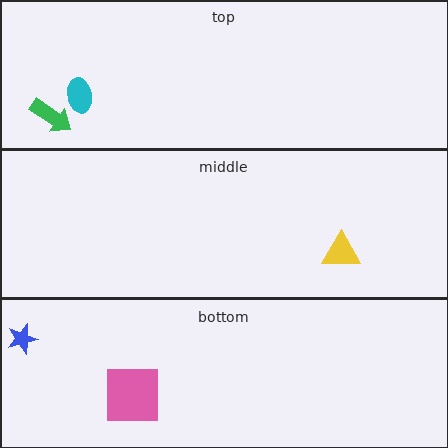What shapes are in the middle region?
The yellow triangle.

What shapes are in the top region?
The cyan ellipse, the green arrow.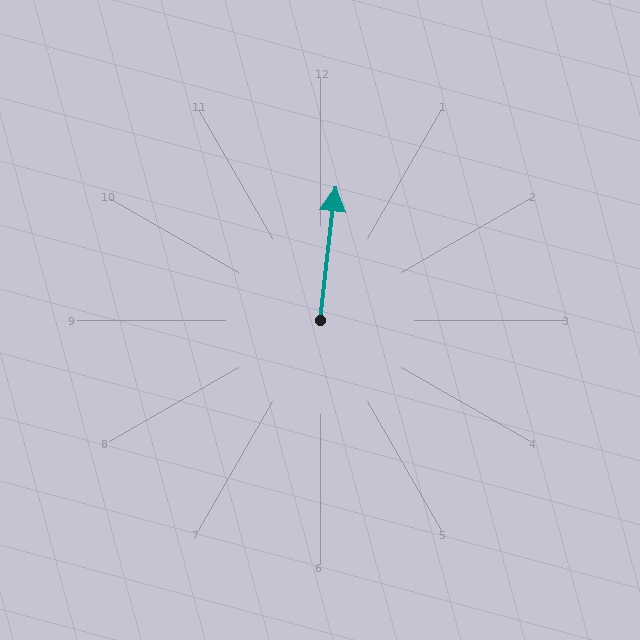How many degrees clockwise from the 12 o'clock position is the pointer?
Approximately 6 degrees.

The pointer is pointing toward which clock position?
Roughly 12 o'clock.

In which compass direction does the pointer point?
North.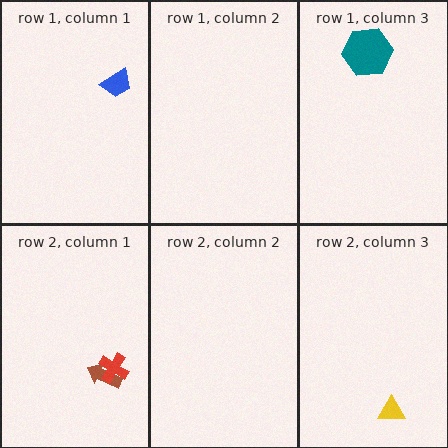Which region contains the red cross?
The row 2, column 1 region.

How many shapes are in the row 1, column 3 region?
1.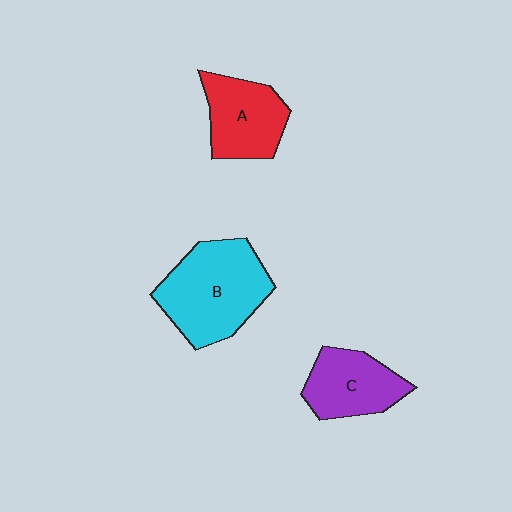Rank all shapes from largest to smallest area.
From largest to smallest: B (cyan), A (red), C (purple).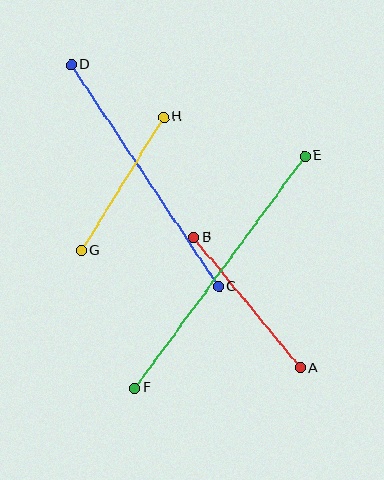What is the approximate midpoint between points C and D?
The midpoint is at approximately (145, 176) pixels.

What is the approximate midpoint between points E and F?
The midpoint is at approximately (220, 272) pixels.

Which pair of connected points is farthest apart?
Points E and F are farthest apart.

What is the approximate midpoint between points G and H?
The midpoint is at approximately (123, 184) pixels.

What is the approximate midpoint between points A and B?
The midpoint is at approximately (247, 302) pixels.